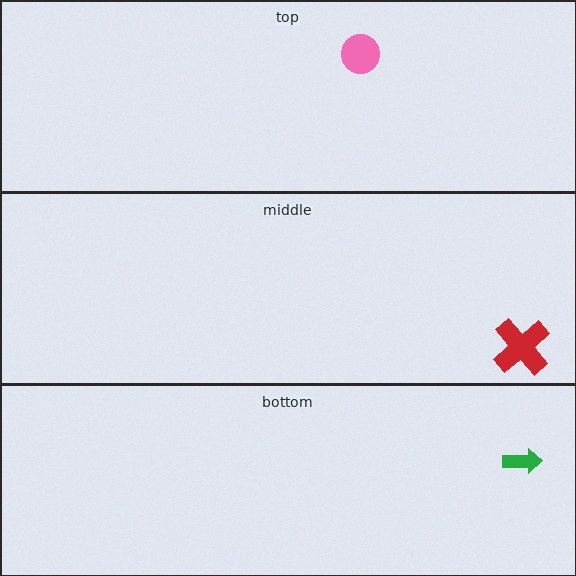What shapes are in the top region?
The pink circle.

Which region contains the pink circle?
The top region.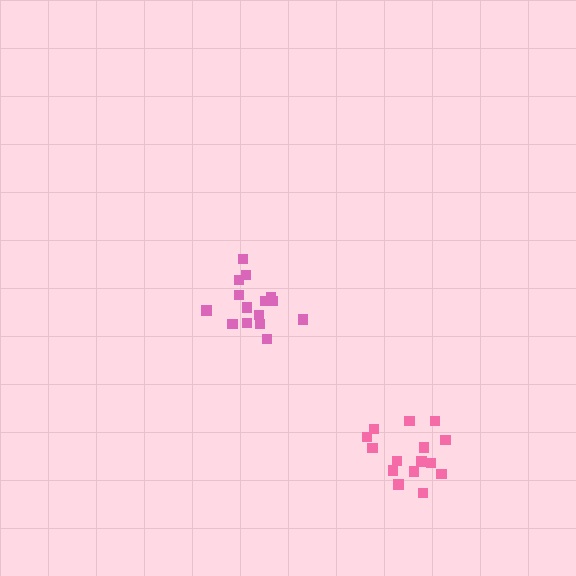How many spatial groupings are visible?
There are 2 spatial groupings.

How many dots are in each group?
Group 1: 15 dots, Group 2: 15 dots (30 total).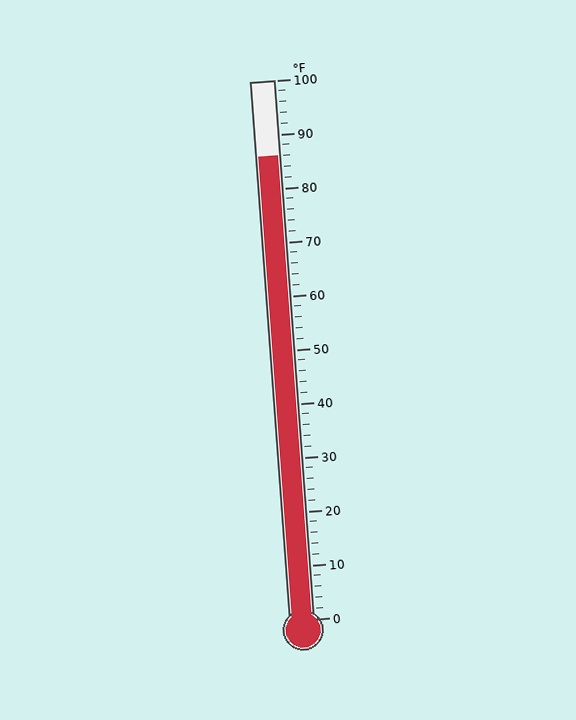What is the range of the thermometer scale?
The thermometer scale ranges from 0°F to 100°F.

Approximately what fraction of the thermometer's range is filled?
The thermometer is filled to approximately 85% of its range.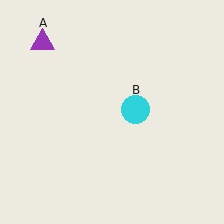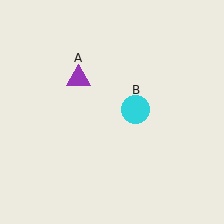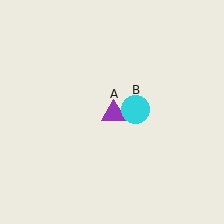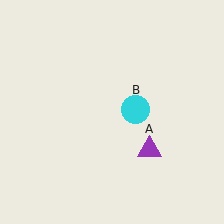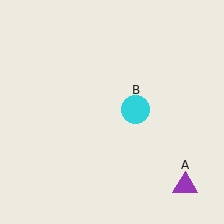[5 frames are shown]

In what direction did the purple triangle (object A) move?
The purple triangle (object A) moved down and to the right.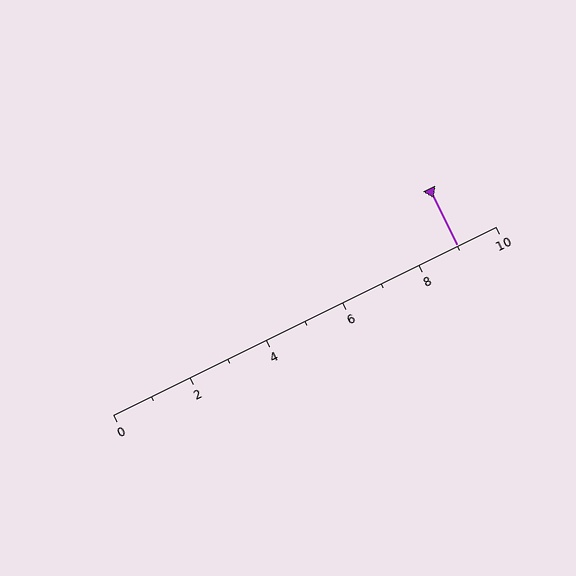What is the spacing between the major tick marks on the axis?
The major ticks are spaced 2 apart.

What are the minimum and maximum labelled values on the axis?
The axis runs from 0 to 10.